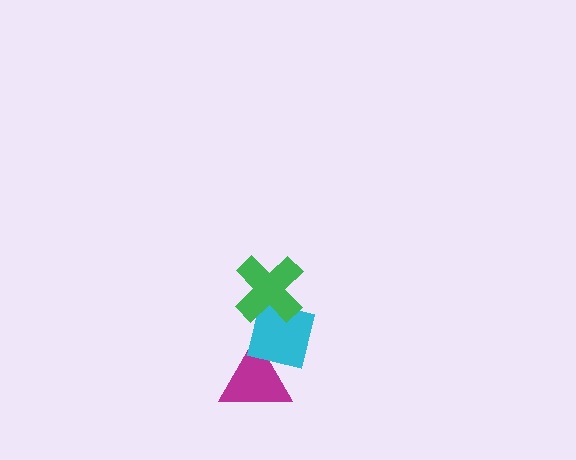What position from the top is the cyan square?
The cyan square is 2nd from the top.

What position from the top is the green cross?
The green cross is 1st from the top.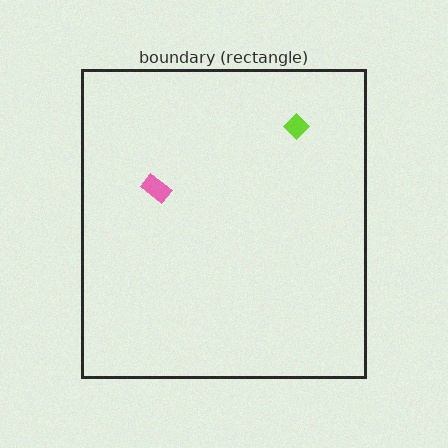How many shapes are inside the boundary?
2 inside, 0 outside.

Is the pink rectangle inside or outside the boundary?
Inside.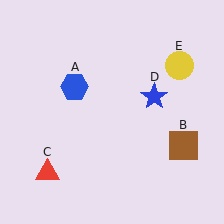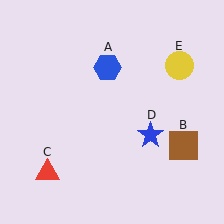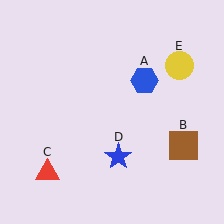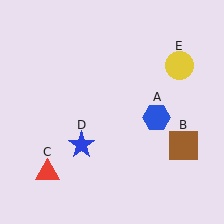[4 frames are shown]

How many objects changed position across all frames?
2 objects changed position: blue hexagon (object A), blue star (object D).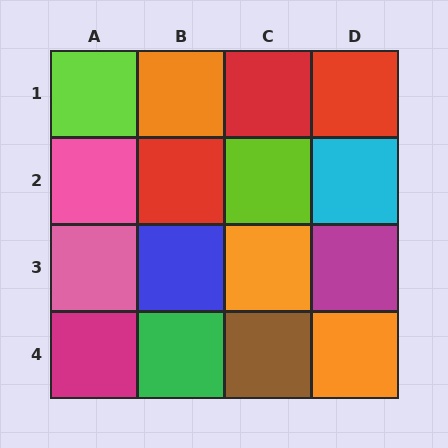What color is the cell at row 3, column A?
Pink.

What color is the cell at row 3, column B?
Blue.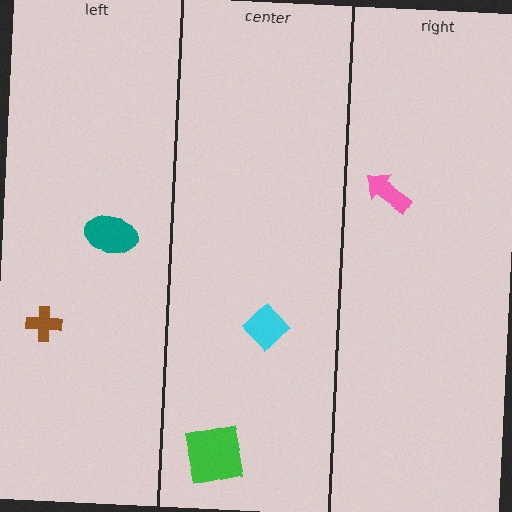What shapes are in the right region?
The pink arrow.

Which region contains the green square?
The center region.